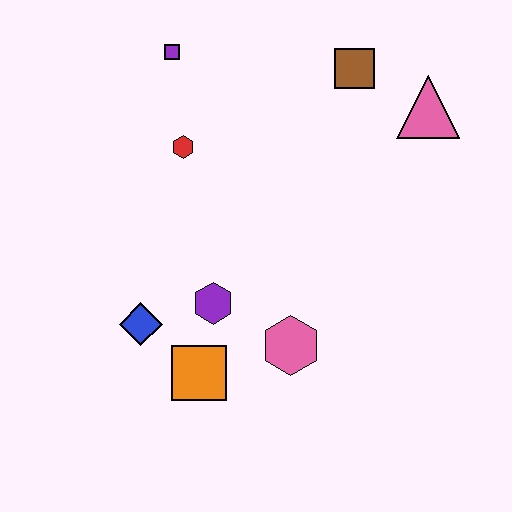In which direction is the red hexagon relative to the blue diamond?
The red hexagon is above the blue diamond.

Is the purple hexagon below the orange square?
No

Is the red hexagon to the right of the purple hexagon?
No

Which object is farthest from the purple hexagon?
The pink triangle is farthest from the purple hexagon.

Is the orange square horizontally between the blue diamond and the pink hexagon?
Yes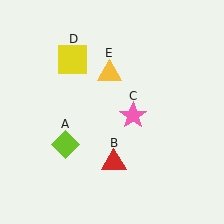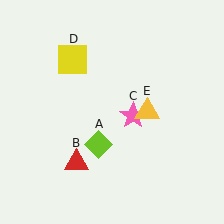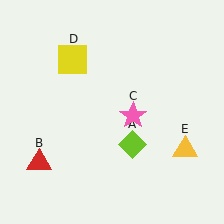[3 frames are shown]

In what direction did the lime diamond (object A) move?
The lime diamond (object A) moved right.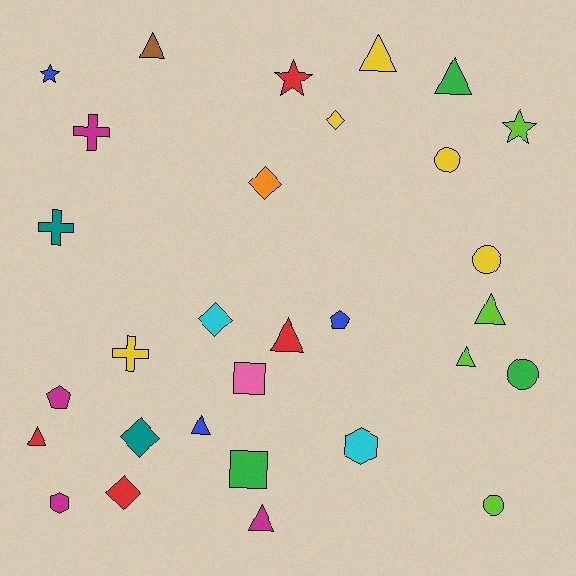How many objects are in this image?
There are 30 objects.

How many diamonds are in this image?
There are 5 diamonds.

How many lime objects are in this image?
There are 4 lime objects.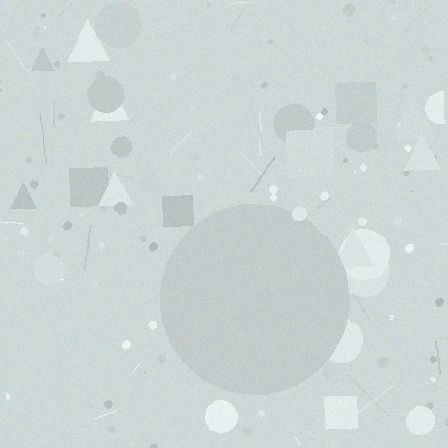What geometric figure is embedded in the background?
A circle is embedded in the background.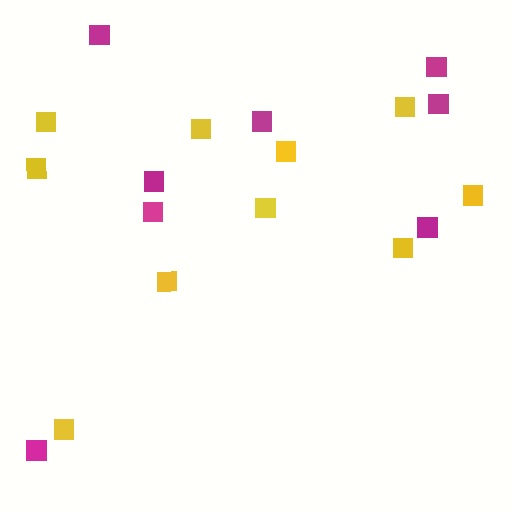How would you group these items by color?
There are 2 groups: one group of magenta squares (8) and one group of yellow squares (10).